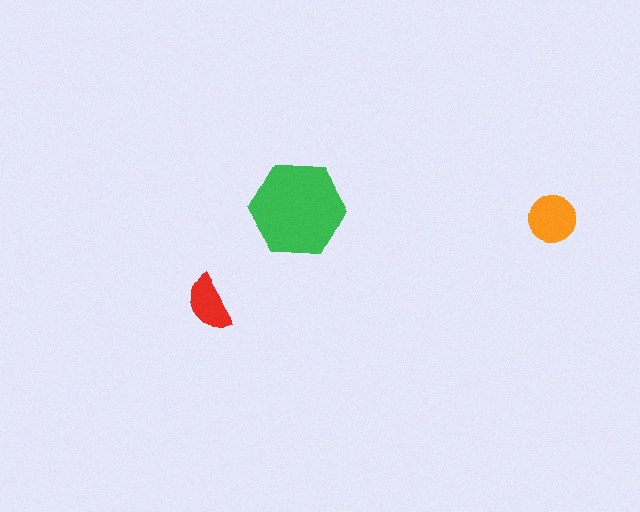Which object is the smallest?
The red semicircle.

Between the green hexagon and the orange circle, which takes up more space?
The green hexagon.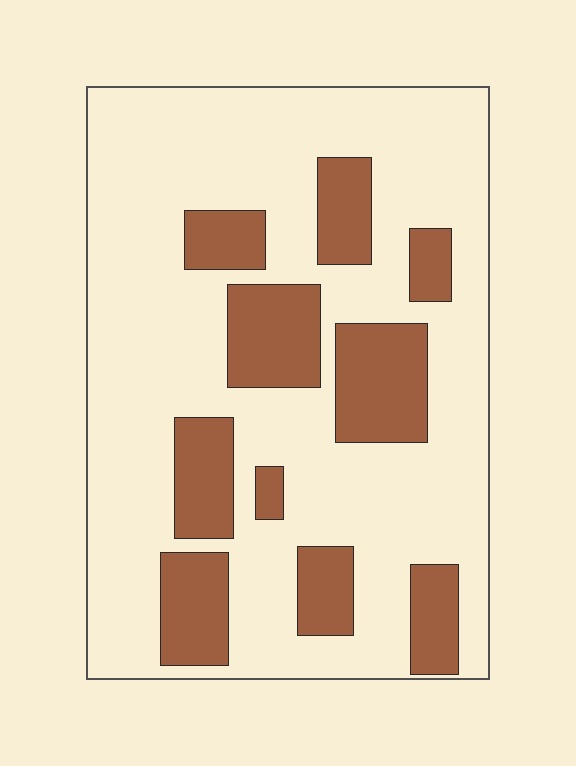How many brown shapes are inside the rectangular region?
10.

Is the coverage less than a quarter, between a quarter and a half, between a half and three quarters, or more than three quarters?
Between a quarter and a half.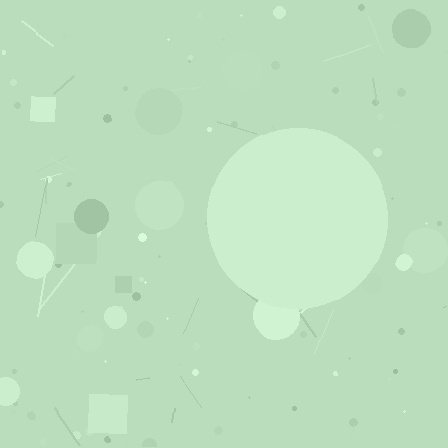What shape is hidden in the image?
A circle is hidden in the image.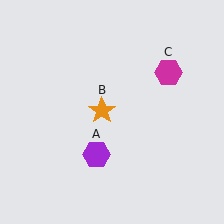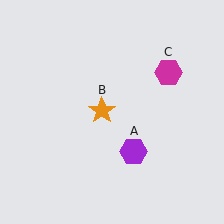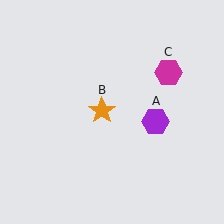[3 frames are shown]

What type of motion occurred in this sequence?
The purple hexagon (object A) rotated counterclockwise around the center of the scene.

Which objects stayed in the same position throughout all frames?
Orange star (object B) and magenta hexagon (object C) remained stationary.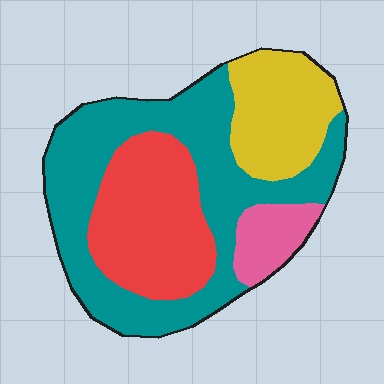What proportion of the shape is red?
Red takes up about one quarter (1/4) of the shape.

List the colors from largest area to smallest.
From largest to smallest: teal, red, yellow, pink.